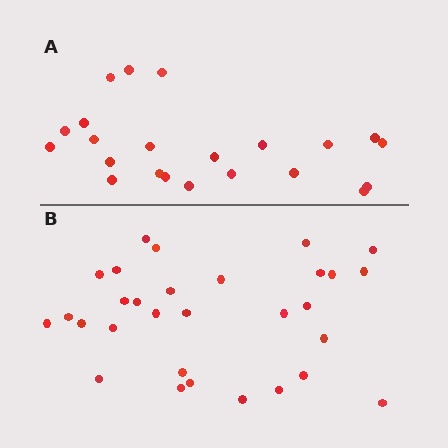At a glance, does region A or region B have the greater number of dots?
Region B (the bottom region) has more dots.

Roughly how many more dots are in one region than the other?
Region B has roughly 8 or so more dots than region A.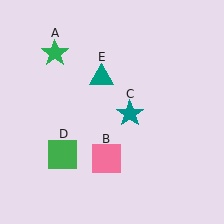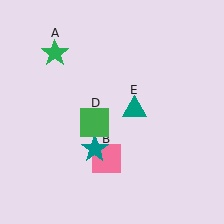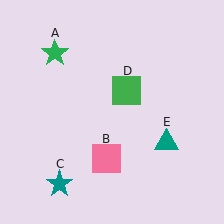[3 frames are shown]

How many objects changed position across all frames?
3 objects changed position: teal star (object C), green square (object D), teal triangle (object E).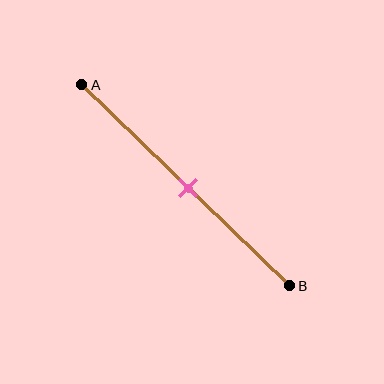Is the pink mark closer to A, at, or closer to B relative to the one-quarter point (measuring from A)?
The pink mark is closer to point B than the one-quarter point of segment AB.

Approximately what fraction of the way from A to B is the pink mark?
The pink mark is approximately 50% of the way from A to B.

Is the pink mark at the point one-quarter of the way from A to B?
No, the mark is at about 50% from A, not at the 25% one-quarter point.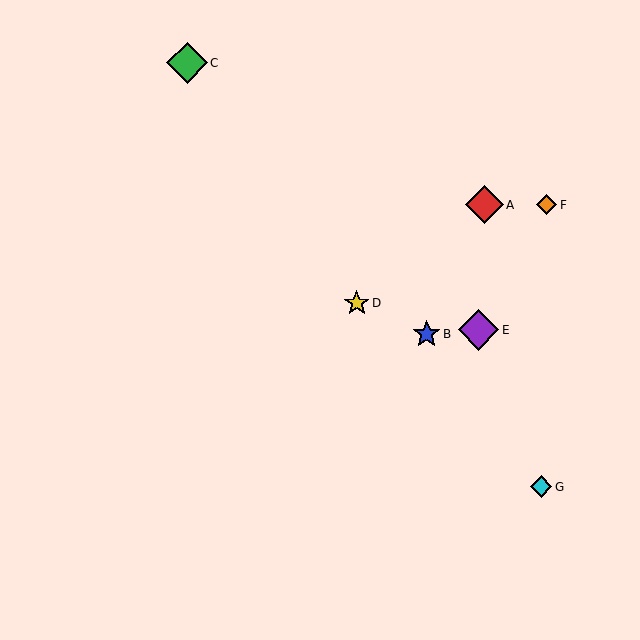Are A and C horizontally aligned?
No, A is at y≈205 and C is at y≈63.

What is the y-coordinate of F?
Object F is at y≈205.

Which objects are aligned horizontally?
Objects A, F are aligned horizontally.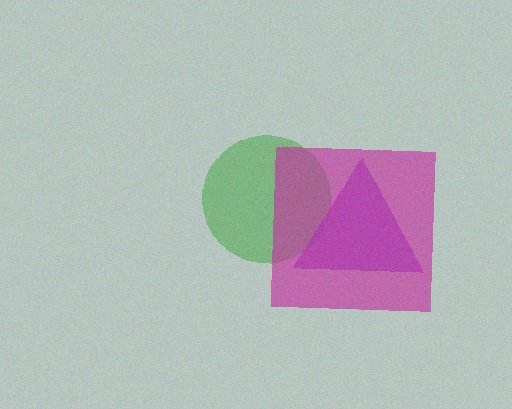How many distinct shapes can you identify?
There are 3 distinct shapes: a green circle, a purple triangle, a magenta square.